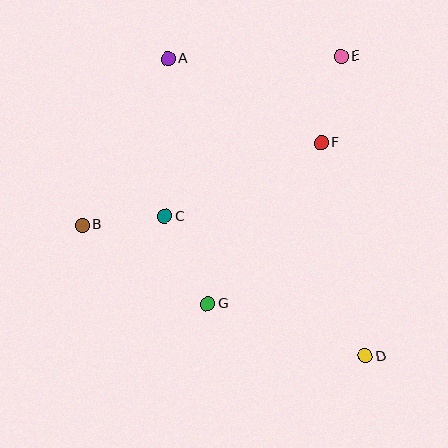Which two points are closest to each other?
Points B and C are closest to each other.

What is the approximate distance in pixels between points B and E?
The distance between B and E is approximately 309 pixels.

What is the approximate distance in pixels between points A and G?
The distance between A and G is approximately 248 pixels.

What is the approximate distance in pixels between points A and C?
The distance between A and C is approximately 158 pixels.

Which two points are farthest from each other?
Points A and D are farthest from each other.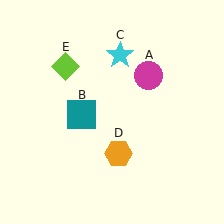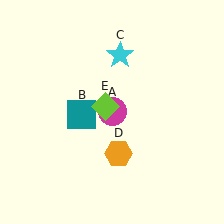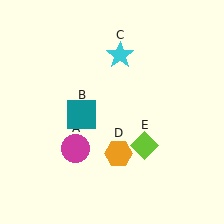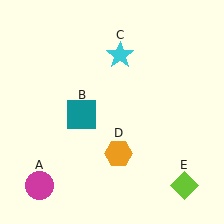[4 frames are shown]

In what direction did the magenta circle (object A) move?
The magenta circle (object A) moved down and to the left.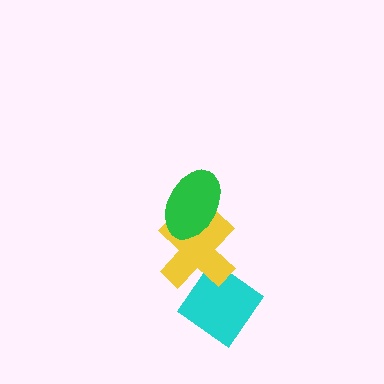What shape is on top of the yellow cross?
The green ellipse is on top of the yellow cross.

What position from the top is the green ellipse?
The green ellipse is 1st from the top.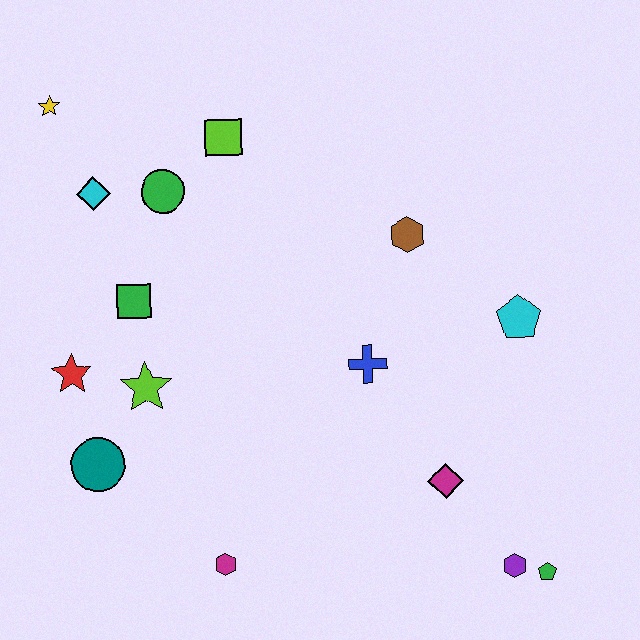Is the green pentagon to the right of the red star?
Yes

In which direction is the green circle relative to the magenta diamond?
The green circle is above the magenta diamond.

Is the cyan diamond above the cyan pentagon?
Yes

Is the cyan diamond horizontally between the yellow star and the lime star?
Yes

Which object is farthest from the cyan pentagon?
The yellow star is farthest from the cyan pentagon.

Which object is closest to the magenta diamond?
The purple hexagon is closest to the magenta diamond.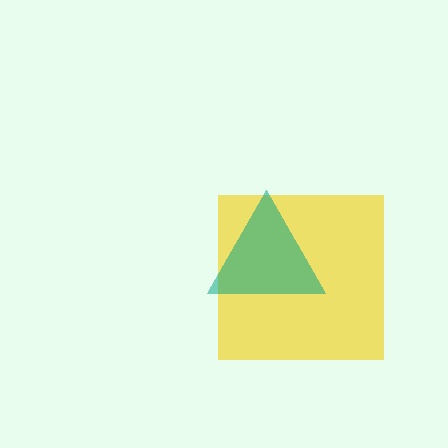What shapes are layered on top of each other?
The layered shapes are: a yellow square, a teal triangle.